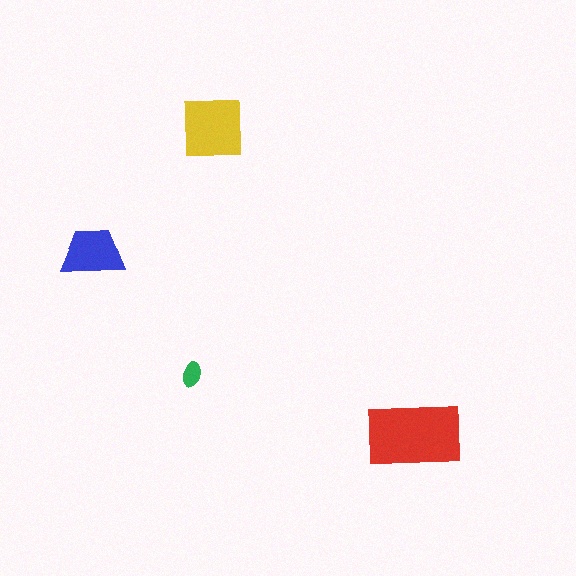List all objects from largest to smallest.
The red rectangle, the yellow square, the blue trapezoid, the green ellipse.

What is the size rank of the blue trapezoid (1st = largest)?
3rd.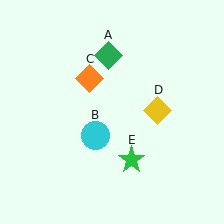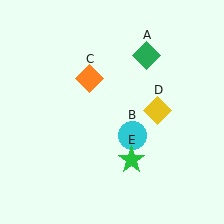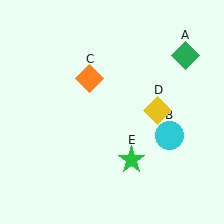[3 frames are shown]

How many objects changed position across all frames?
2 objects changed position: green diamond (object A), cyan circle (object B).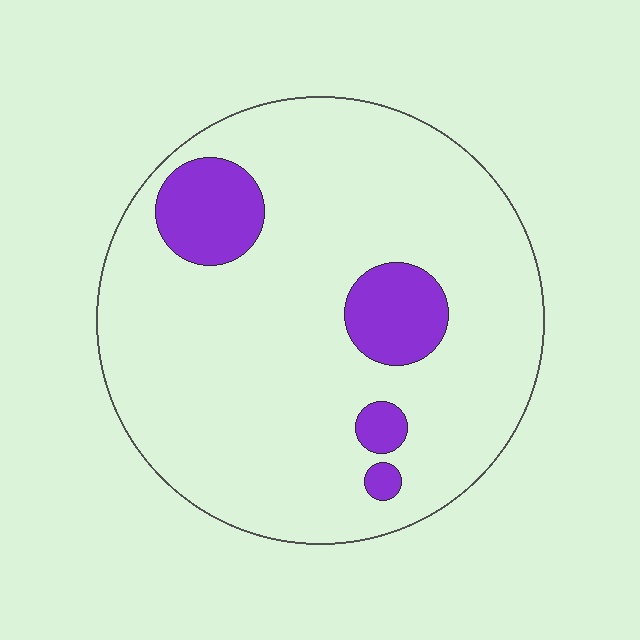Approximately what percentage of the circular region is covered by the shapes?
Approximately 15%.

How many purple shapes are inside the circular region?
4.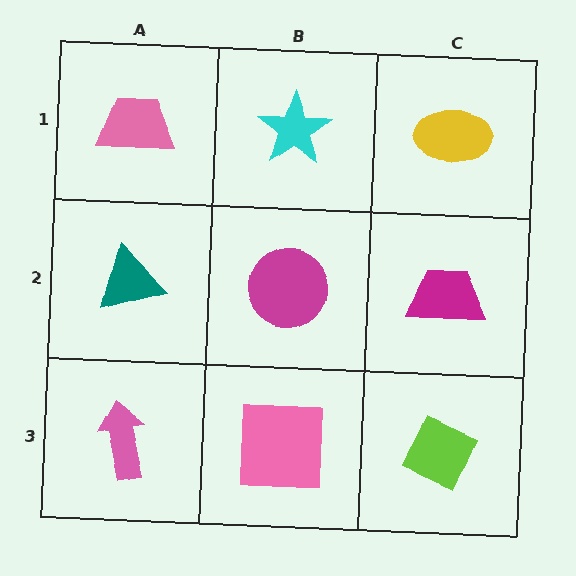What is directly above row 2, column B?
A cyan star.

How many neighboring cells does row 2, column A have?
3.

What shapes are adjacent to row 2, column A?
A pink trapezoid (row 1, column A), a pink arrow (row 3, column A), a magenta circle (row 2, column B).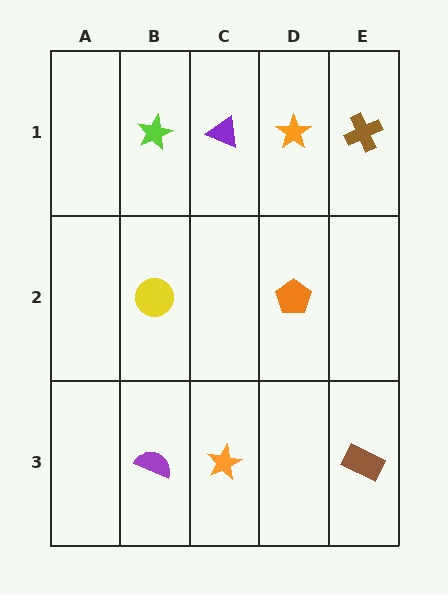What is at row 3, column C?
An orange star.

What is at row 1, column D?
An orange star.